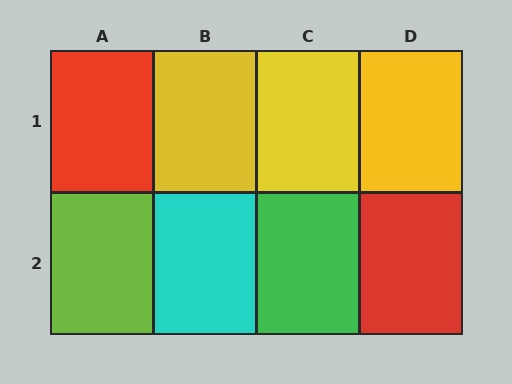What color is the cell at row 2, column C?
Green.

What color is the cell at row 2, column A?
Lime.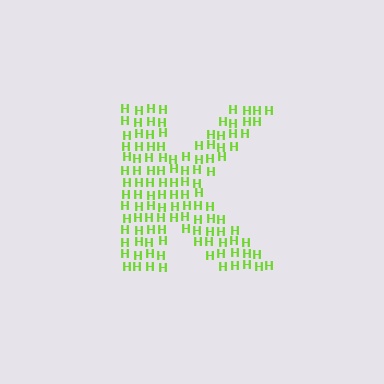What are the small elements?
The small elements are letter H's.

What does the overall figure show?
The overall figure shows the letter K.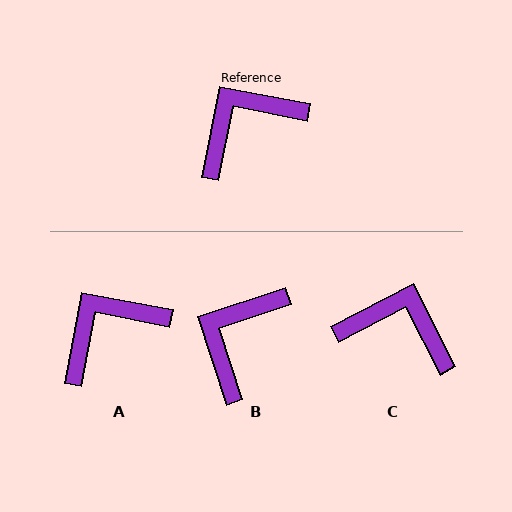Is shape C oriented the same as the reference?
No, it is off by about 52 degrees.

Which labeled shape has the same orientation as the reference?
A.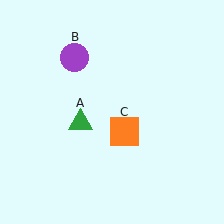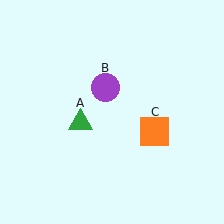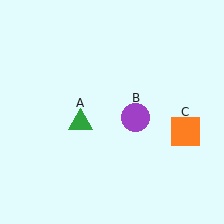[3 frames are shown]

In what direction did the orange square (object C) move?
The orange square (object C) moved right.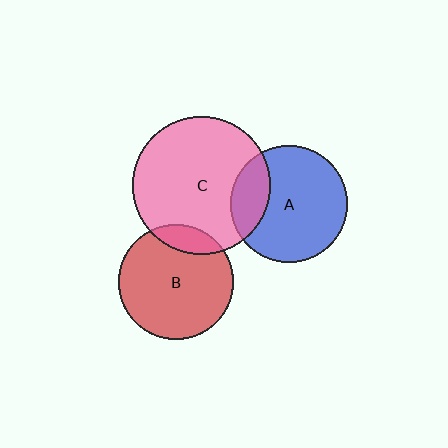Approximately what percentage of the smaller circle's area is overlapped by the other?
Approximately 15%.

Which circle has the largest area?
Circle C (pink).